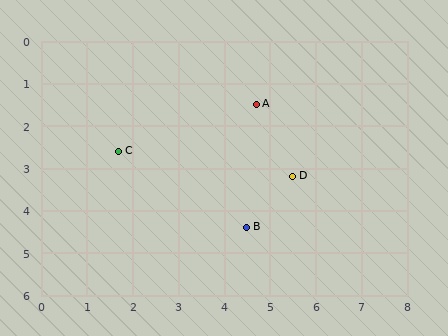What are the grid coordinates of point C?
Point C is at approximately (1.7, 2.6).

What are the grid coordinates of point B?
Point B is at approximately (4.5, 4.4).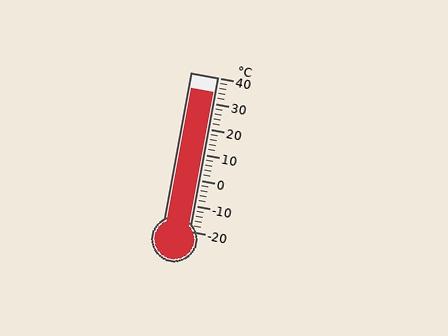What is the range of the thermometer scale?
The thermometer scale ranges from -20°C to 40°C.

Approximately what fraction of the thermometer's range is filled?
The thermometer is filled to approximately 90% of its range.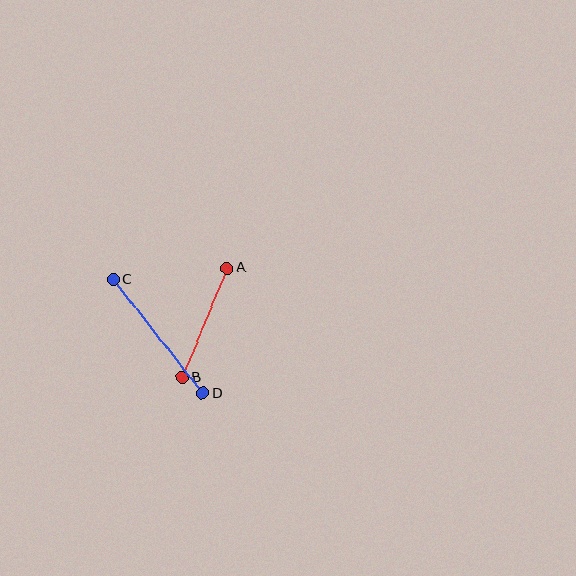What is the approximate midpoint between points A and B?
The midpoint is at approximately (205, 323) pixels.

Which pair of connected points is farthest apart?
Points C and D are farthest apart.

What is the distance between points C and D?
The distance is approximately 145 pixels.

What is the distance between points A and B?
The distance is approximately 118 pixels.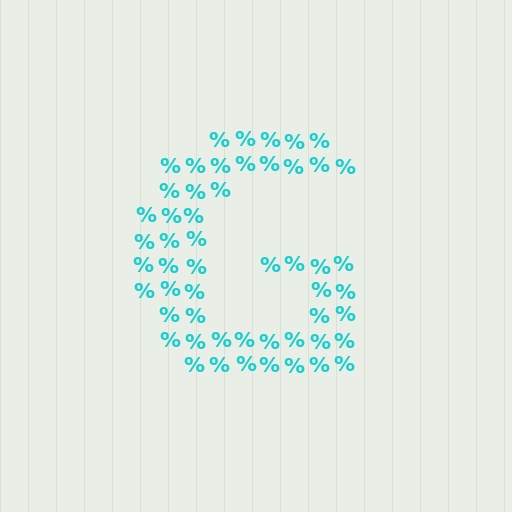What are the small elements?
The small elements are percent signs.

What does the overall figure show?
The overall figure shows the letter G.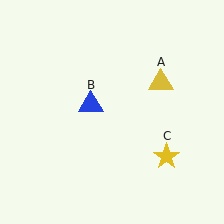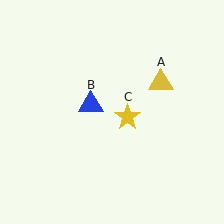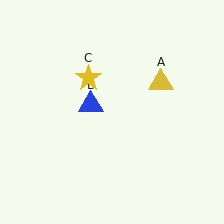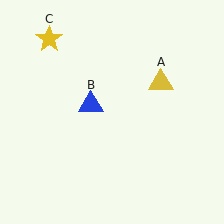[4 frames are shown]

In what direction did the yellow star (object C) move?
The yellow star (object C) moved up and to the left.